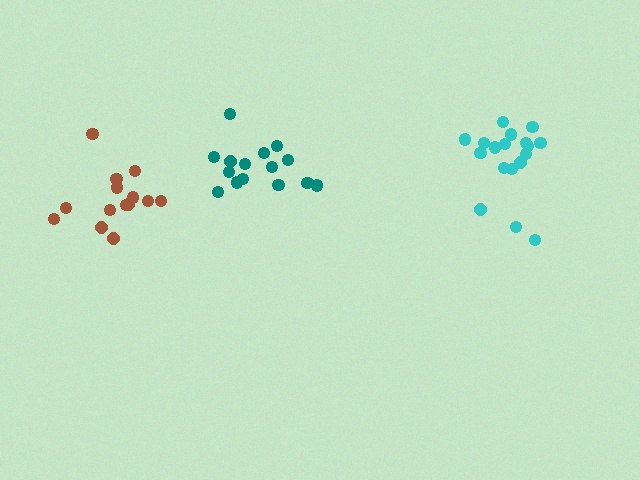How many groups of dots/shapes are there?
There are 3 groups.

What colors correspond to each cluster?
The clusters are colored: teal, brown, cyan.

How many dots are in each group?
Group 1: 15 dots, Group 2: 14 dots, Group 3: 18 dots (47 total).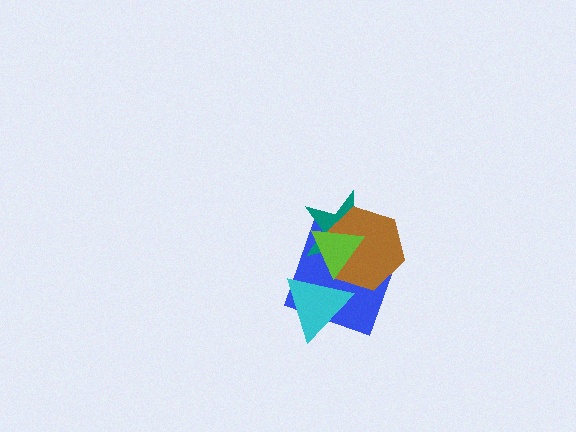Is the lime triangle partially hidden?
Yes, it is partially covered by another shape.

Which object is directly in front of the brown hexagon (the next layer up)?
The lime triangle is directly in front of the brown hexagon.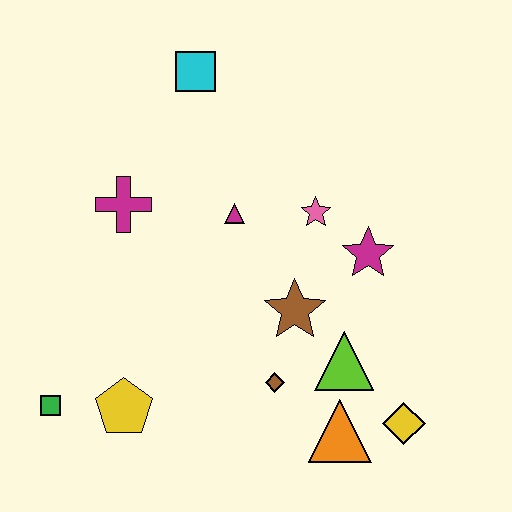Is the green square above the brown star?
No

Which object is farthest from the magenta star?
The green square is farthest from the magenta star.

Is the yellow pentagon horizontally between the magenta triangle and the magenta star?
No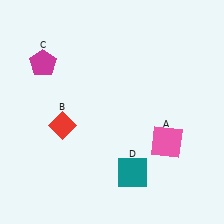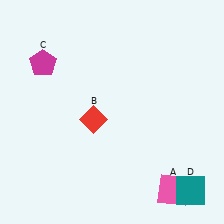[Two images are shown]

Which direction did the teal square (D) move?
The teal square (D) moved right.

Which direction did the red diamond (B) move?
The red diamond (B) moved right.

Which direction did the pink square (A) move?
The pink square (A) moved down.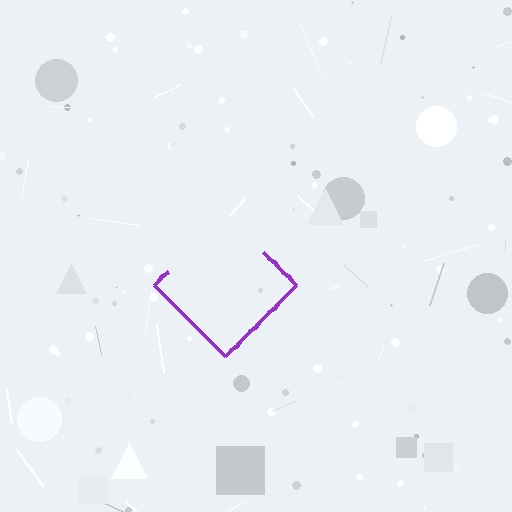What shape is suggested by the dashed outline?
The dashed outline suggests a diamond.